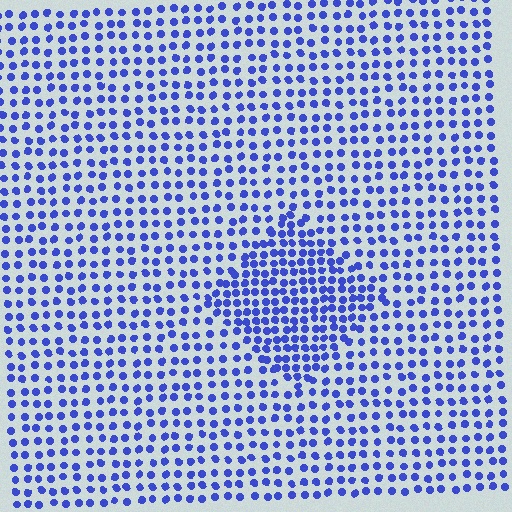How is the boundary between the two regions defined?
The boundary is defined by a change in element density (approximately 1.7x ratio). All elements are the same color, size, and shape.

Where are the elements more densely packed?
The elements are more densely packed inside the diamond boundary.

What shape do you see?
I see a diamond.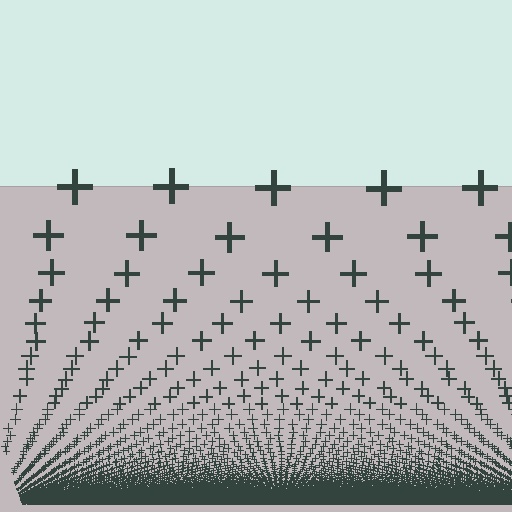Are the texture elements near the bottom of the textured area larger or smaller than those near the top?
Smaller. The gradient is inverted — elements near the bottom are smaller and denser.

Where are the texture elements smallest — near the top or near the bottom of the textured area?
Near the bottom.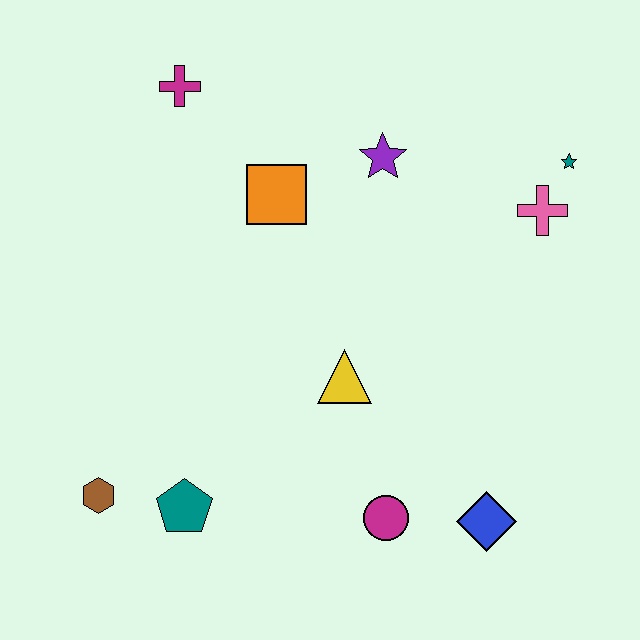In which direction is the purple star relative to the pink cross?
The purple star is to the left of the pink cross.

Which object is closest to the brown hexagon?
The teal pentagon is closest to the brown hexagon.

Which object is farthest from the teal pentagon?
The teal star is farthest from the teal pentagon.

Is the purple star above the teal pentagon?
Yes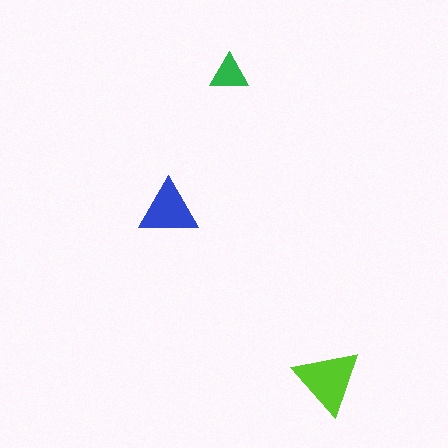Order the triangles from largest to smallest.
the lime one, the blue one, the green one.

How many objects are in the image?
There are 3 objects in the image.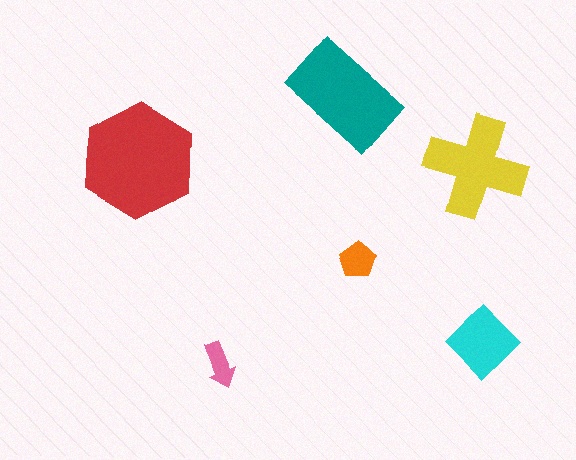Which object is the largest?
The red hexagon.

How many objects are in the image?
There are 6 objects in the image.